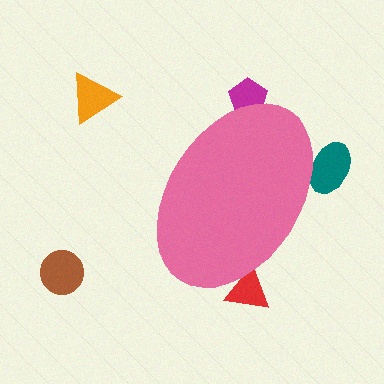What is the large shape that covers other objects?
A pink ellipse.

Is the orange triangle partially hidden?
No, the orange triangle is fully visible.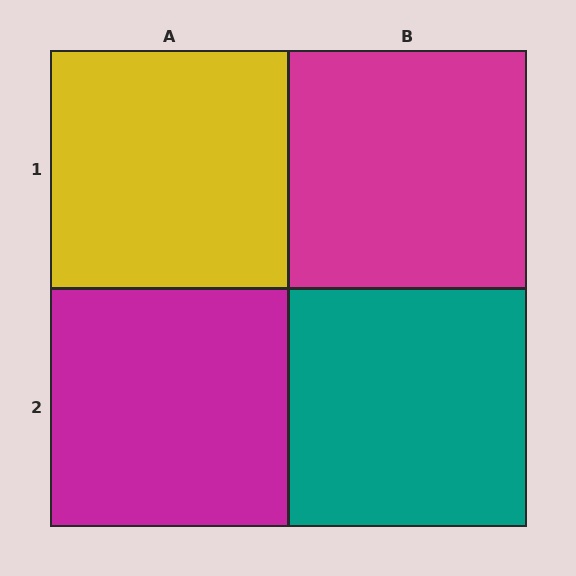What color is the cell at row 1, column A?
Yellow.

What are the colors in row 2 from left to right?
Magenta, teal.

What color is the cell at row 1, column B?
Magenta.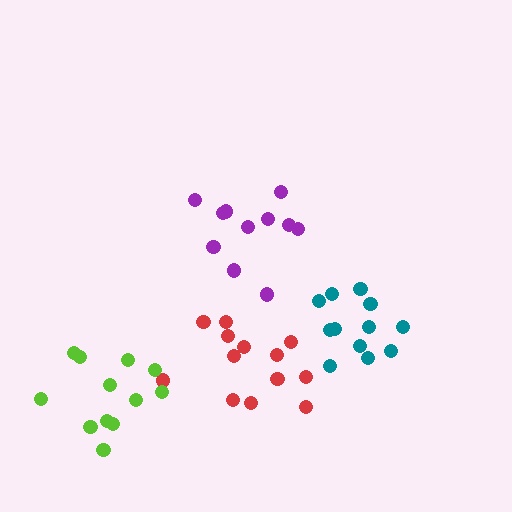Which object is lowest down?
The lime cluster is bottommost.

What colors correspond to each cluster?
The clusters are colored: red, purple, teal, lime.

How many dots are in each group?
Group 1: 13 dots, Group 2: 11 dots, Group 3: 12 dots, Group 4: 12 dots (48 total).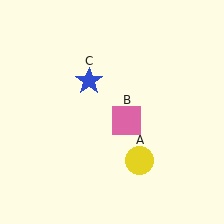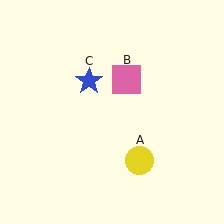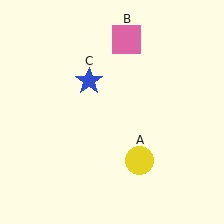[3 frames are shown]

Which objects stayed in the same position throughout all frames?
Yellow circle (object A) and blue star (object C) remained stationary.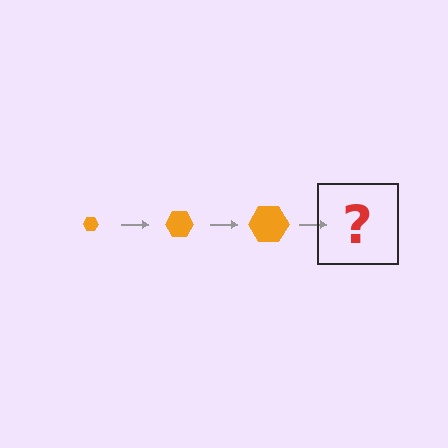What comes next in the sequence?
The next element should be an orange hexagon, larger than the previous one.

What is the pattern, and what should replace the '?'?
The pattern is that the hexagon gets progressively larger each step. The '?' should be an orange hexagon, larger than the previous one.